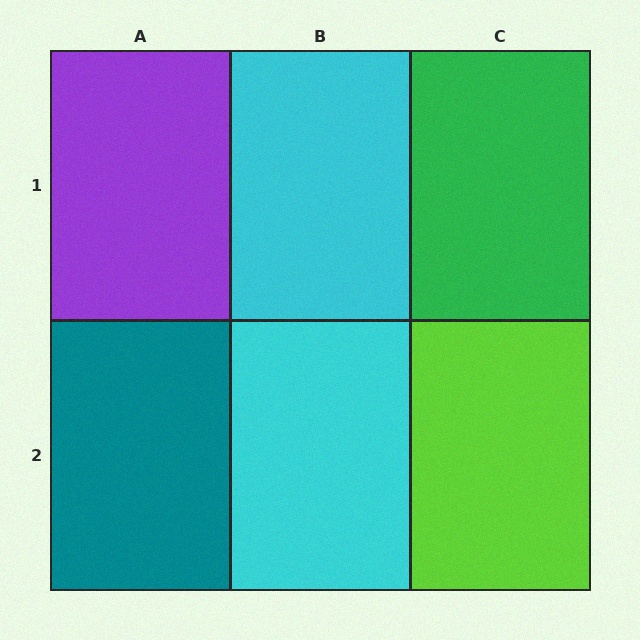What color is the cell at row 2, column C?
Lime.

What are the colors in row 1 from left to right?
Purple, cyan, green.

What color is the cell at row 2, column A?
Teal.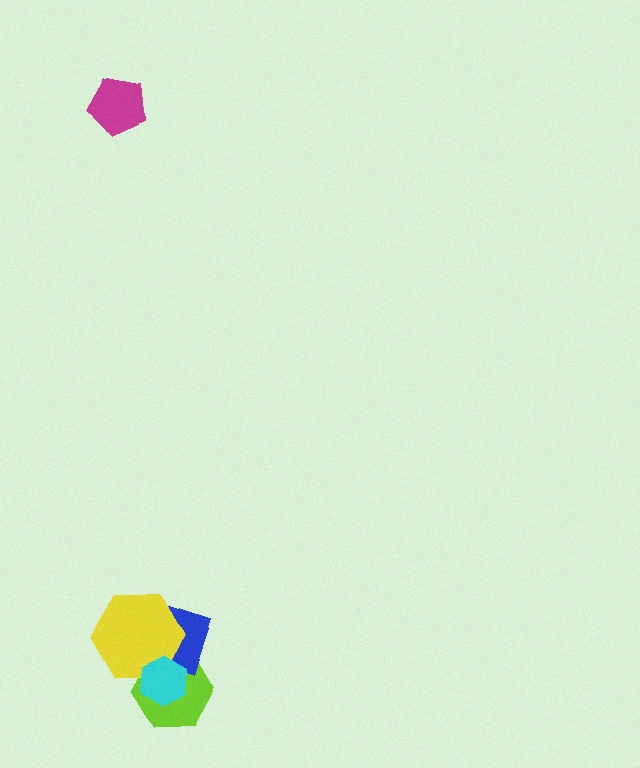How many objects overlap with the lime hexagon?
3 objects overlap with the lime hexagon.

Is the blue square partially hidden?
Yes, it is partially covered by another shape.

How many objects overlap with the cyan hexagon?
3 objects overlap with the cyan hexagon.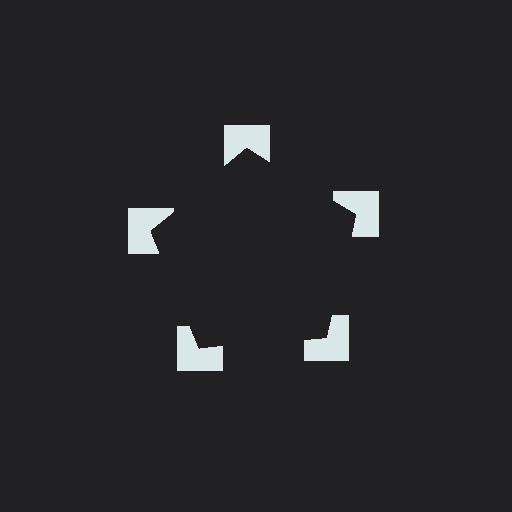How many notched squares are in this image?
There are 5 — one at each vertex of the illusory pentagon.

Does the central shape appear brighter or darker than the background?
It typically appears slightly darker than the background, even though no actual brightness change is drawn.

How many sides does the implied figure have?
5 sides.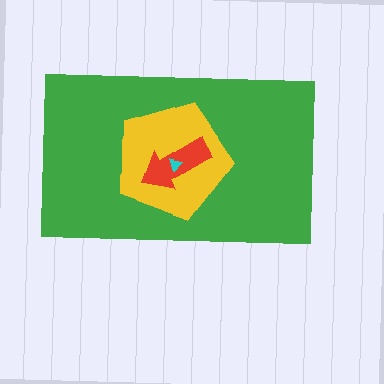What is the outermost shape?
The green rectangle.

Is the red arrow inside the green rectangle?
Yes.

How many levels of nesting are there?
4.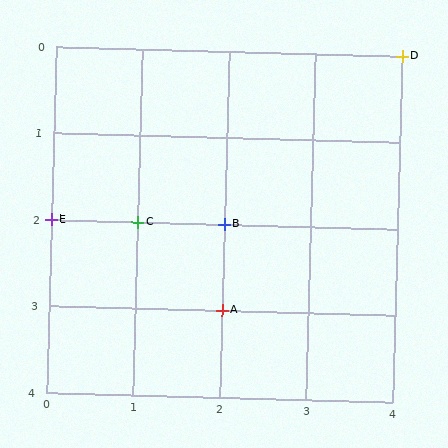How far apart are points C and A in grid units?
Points C and A are 1 column and 1 row apart (about 1.4 grid units diagonally).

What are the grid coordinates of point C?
Point C is at grid coordinates (1, 2).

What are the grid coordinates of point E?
Point E is at grid coordinates (0, 2).